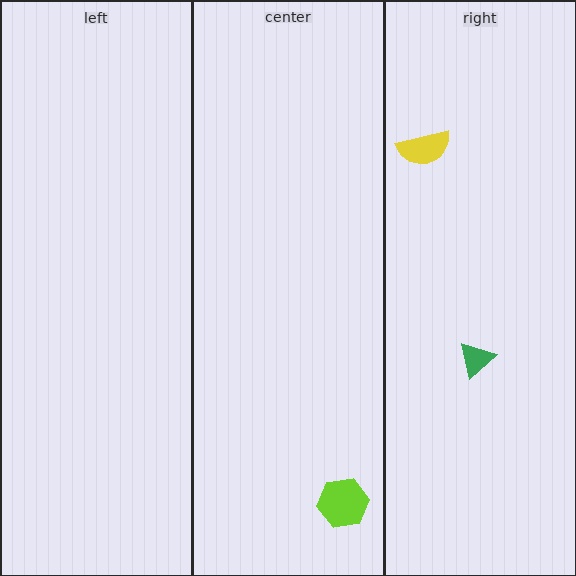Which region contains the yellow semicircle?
The right region.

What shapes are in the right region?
The yellow semicircle, the green triangle.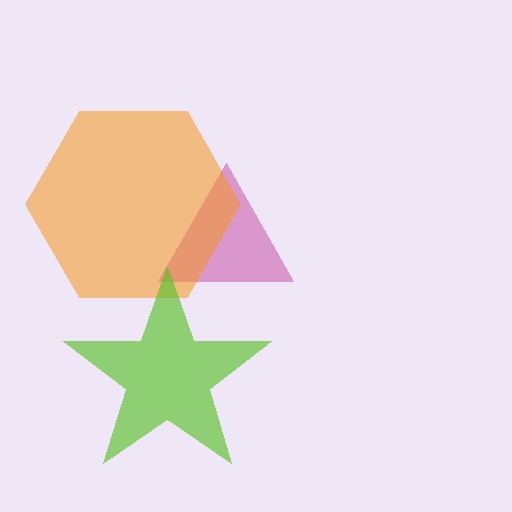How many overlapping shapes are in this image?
There are 3 overlapping shapes in the image.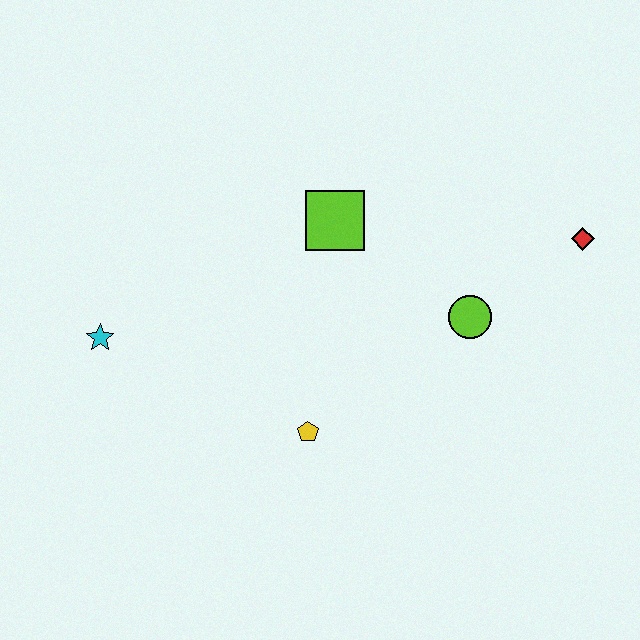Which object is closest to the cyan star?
The yellow pentagon is closest to the cyan star.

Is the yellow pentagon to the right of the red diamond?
No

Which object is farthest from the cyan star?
The red diamond is farthest from the cyan star.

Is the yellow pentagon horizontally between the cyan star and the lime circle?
Yes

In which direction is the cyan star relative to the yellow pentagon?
The cyan star is to the left of the yellow pentagon.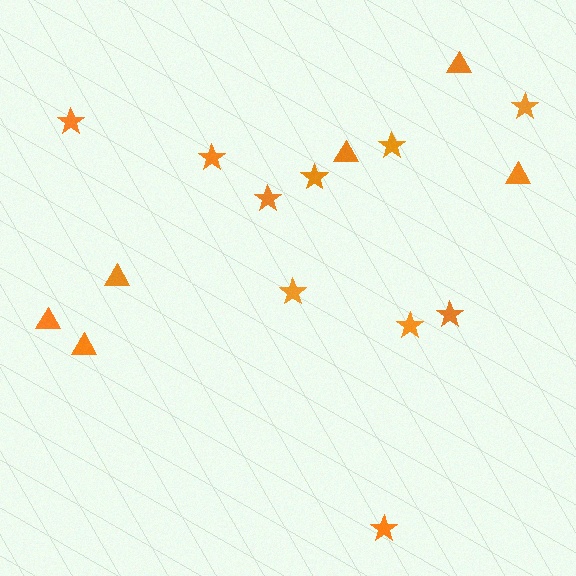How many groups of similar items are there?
There are 2 groups: one group of stars (10) and one group of triangles (6).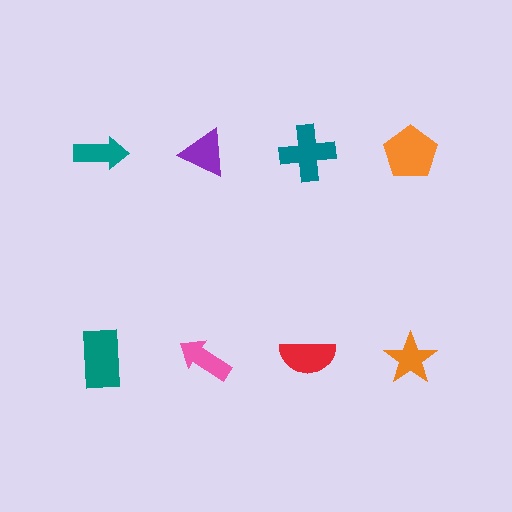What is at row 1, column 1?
A teal arrow.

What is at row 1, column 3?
A teal cross.